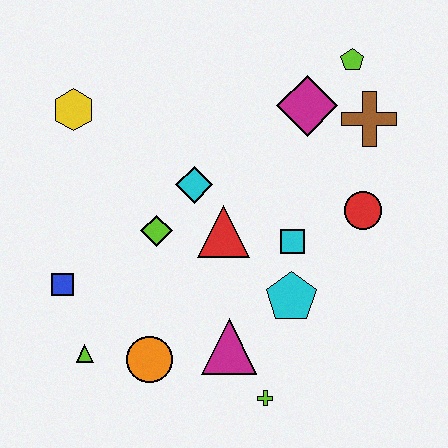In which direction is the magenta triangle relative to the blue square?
The magenta triangle is to the right of the blue square.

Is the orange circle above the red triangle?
No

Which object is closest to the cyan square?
The cyan pentagon is closest to the cyan square.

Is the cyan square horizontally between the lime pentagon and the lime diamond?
Yes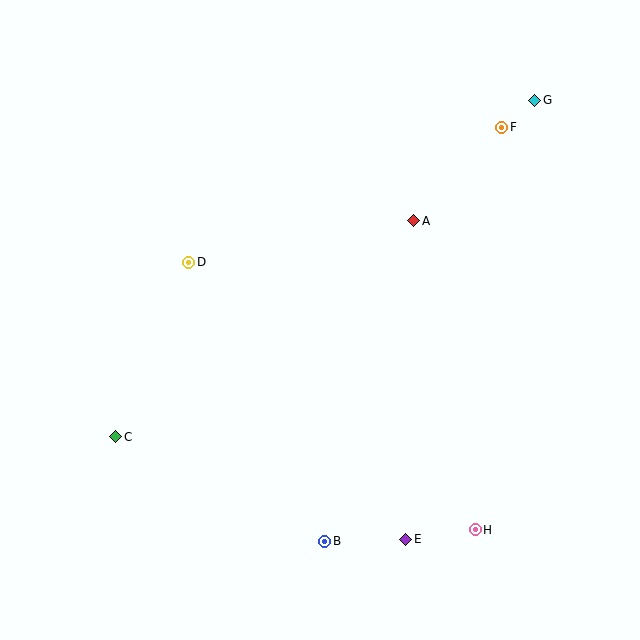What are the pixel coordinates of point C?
Point C is at (116, 437).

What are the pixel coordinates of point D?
Point D is at (189, 262).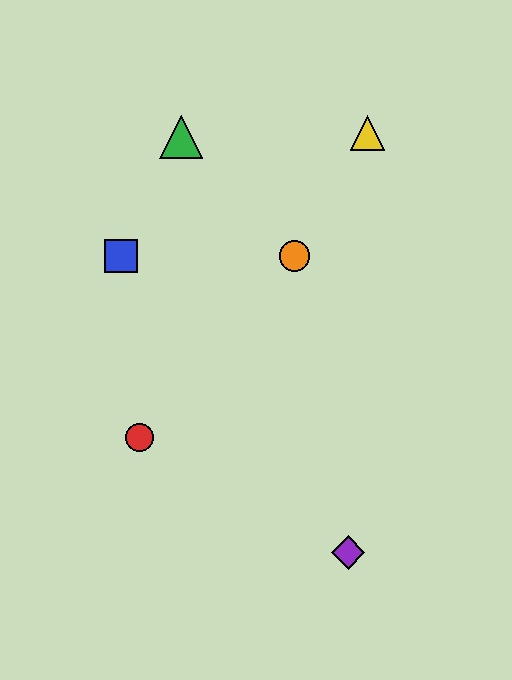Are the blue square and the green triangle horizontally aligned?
No, the blue square is at y≈256 and the green triangle is at y≈137.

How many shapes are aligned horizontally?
2 shapes (the blue square, the orange circle) are aligned horizontally.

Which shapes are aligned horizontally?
The blue square, the orange circle are aligned horizontally.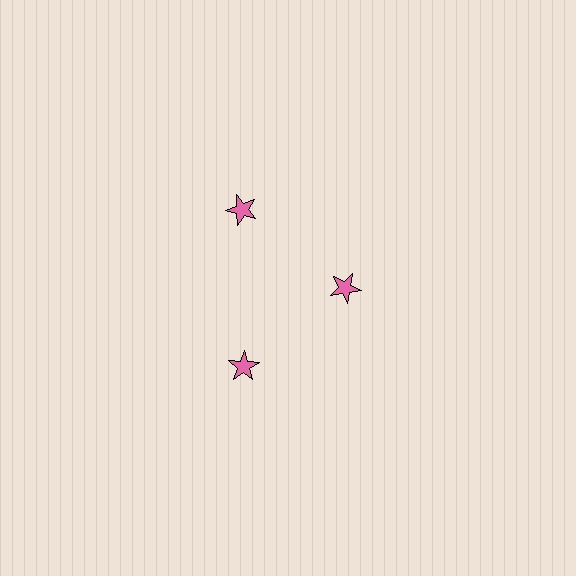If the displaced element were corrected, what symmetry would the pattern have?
It would have 3-fold rotational symmetry — the pattern would map onto itself every 120 degrees.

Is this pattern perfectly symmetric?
No. The 3 pink stars are arranged in a ring, but one element near the 3 o'clock position is pulled inward toward the center, breaking the 3-fold rotational symmetry.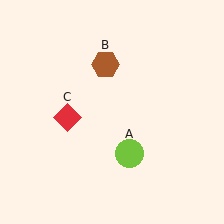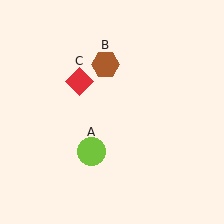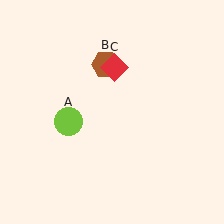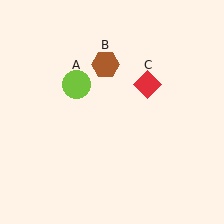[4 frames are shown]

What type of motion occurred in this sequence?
The lime circle (object A), red diamond (object C) rotated clockwise around the center of the scene.